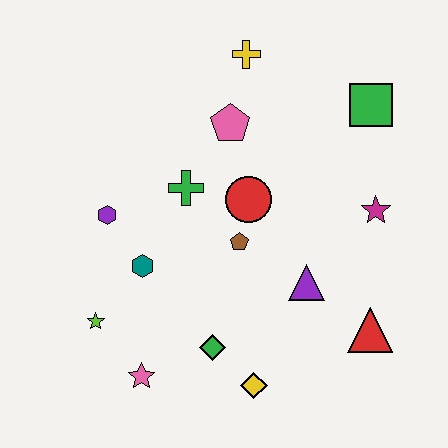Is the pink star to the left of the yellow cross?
Yes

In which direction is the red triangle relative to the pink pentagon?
The red triangle is below the pink pentagon.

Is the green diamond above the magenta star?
No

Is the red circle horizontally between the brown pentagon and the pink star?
No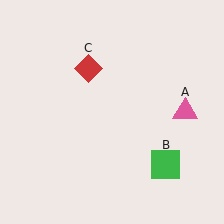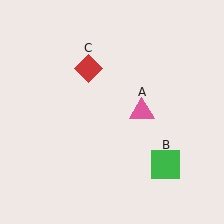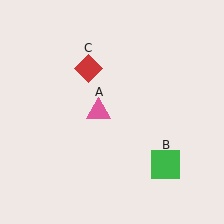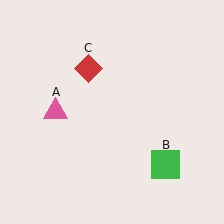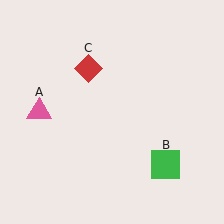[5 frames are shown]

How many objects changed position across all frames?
1 object changed position: pink triangle (object A).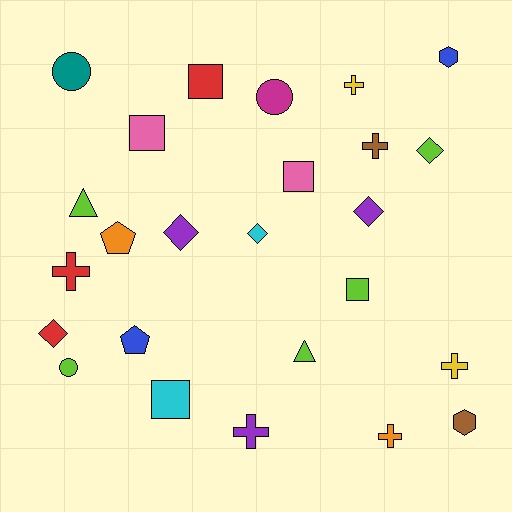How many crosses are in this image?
There are 6 crosses.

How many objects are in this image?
There are 25 objects.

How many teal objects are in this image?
There is 1 teal object.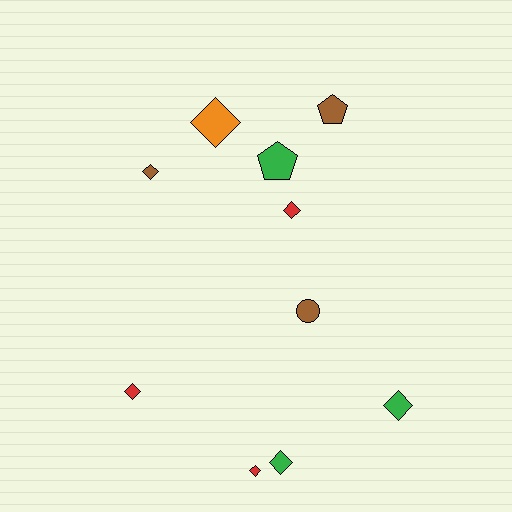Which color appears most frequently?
Green, with 3 objects.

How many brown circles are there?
There is 1 brown circle.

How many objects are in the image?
There are 10 objects.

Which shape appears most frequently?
Diamond, with 7 objects.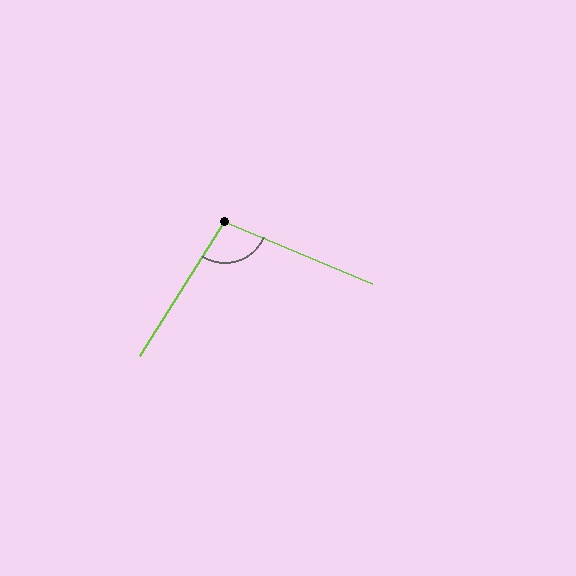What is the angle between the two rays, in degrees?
Approximately 99 degrees.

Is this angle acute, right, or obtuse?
It is obtuse.